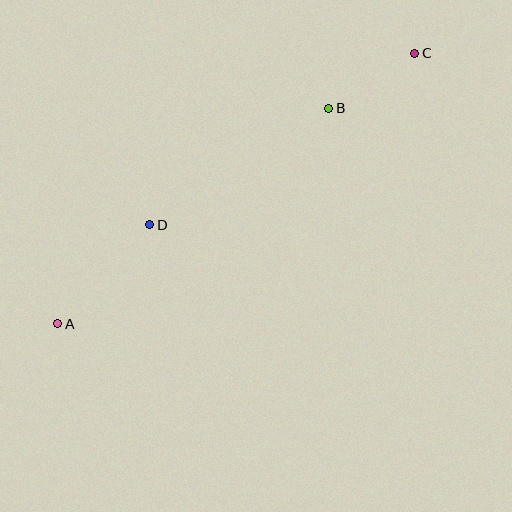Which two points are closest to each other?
Points B and C are closest to each other.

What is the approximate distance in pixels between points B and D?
The distance between B and D is approximately 214 pixels.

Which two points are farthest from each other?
Points A and C are farthest from each other.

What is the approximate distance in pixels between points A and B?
The distance between A and B is approximately 346 pixels.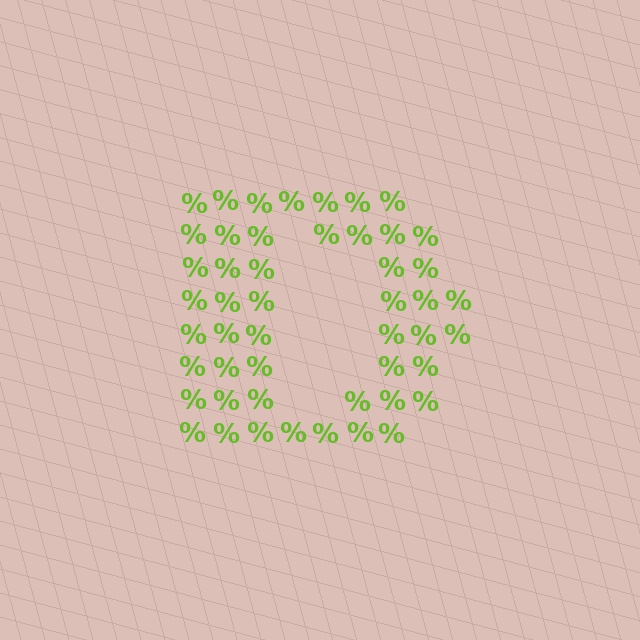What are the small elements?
The small elements are percent signs.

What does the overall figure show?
The overall figure shows the letter D.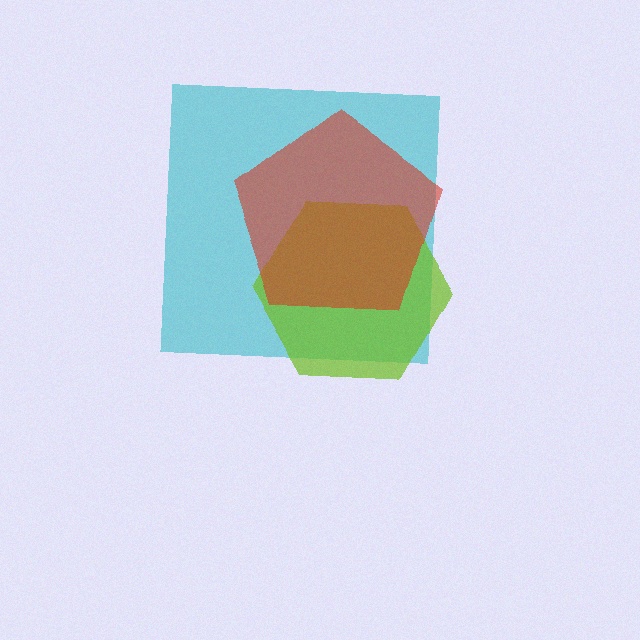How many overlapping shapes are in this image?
There are 3 overlapping shapes in the image.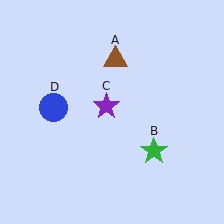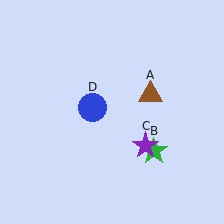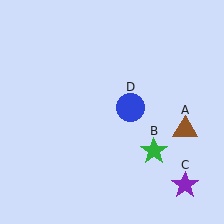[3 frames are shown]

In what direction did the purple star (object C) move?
The purple star (object C) moved down and to the right.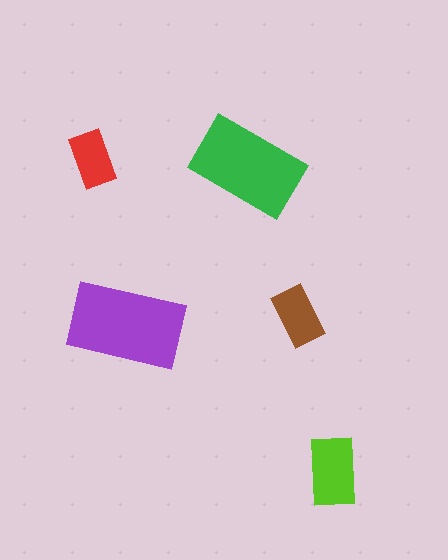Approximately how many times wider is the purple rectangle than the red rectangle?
About 2 times wider.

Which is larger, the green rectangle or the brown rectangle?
The green one.